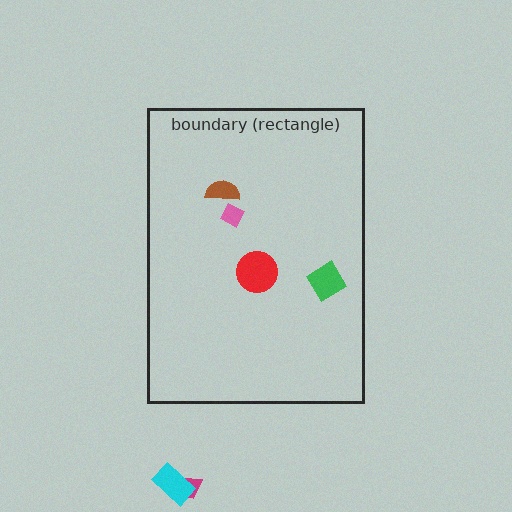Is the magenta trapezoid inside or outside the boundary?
Outside.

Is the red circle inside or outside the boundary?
Inside.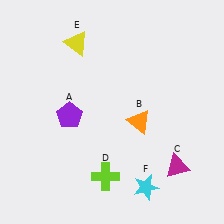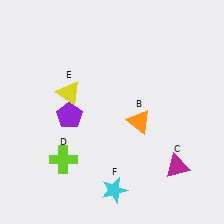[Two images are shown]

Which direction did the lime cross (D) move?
The lime cross (D) moved left.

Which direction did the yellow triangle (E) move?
The yellow triangle (E) moved down.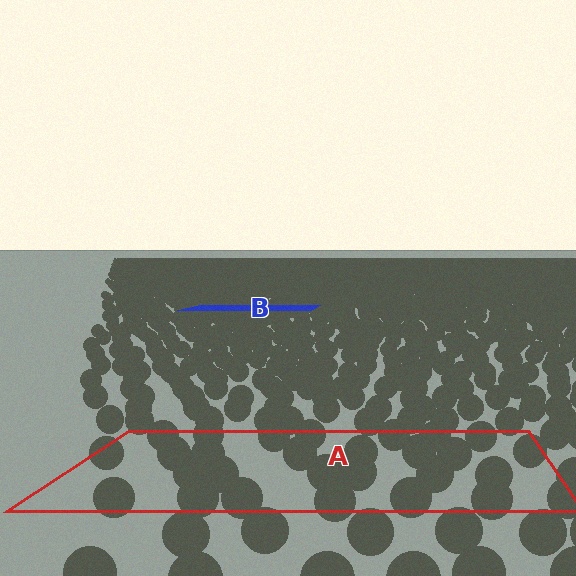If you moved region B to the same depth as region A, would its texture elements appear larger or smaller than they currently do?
They would appear larger. At a closer depth, the same texture elements are projected at a bigger on-screen size.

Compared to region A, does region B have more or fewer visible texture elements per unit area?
Region B has more texture elements per unit area — they are packed more densely because it is farther away.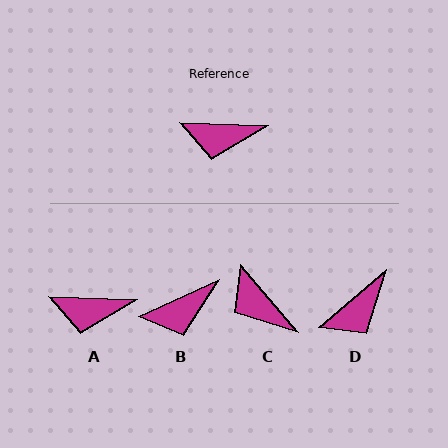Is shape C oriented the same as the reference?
No, it is off by about 48 degrees.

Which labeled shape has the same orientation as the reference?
A.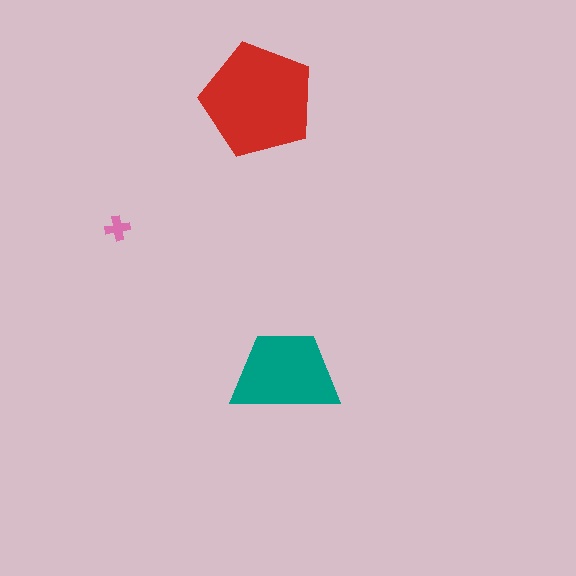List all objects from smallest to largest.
The pink cross, the teal trapezoid, the red pentagon.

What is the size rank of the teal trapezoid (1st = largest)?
2nd.